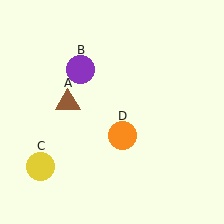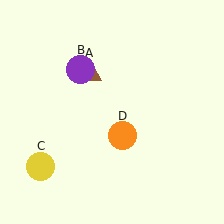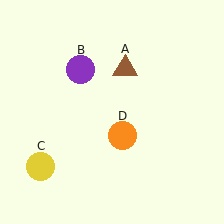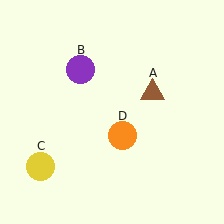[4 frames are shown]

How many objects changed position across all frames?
1 object changed position: brown triangle (object A).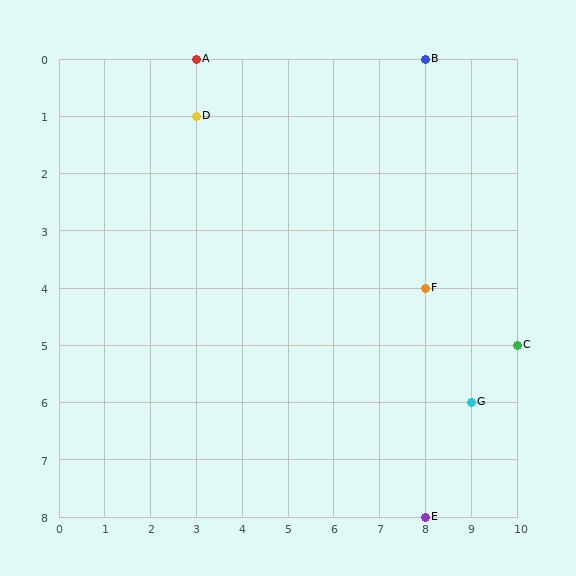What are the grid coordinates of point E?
Point E is at grid coordinates (8, 8).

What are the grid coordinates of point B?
Point B is at grid coordinates (8, 0).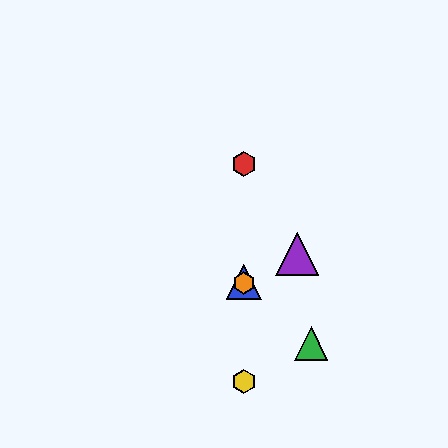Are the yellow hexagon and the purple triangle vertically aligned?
No, the yellow hexagon is at x≈244 and the purple triangle is at x≈297.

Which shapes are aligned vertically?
The red hexagon, the blue triangle, the yellow hexagon, the orange hexagon are aligned vertically.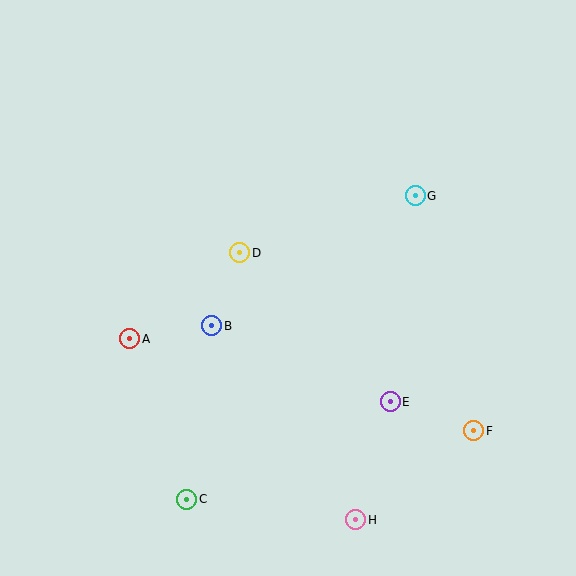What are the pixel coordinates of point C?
Point C is at (187, 499).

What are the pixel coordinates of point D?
Point D is at (240, 253).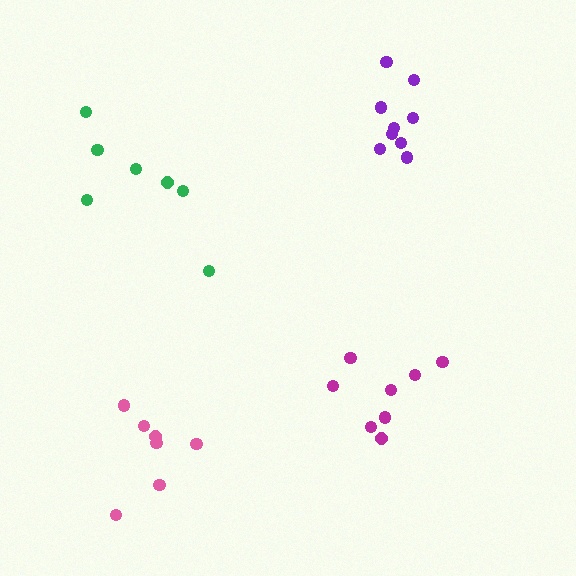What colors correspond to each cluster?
The clusters are colored: purple, pink, green, magenta.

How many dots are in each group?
Group 1: 9 dots, Group 2: 7 dots, Group 3: 7 dots, Group 4: 8 dots (31 total).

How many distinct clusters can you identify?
There are 4 distinct clusters.